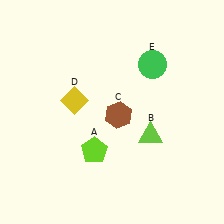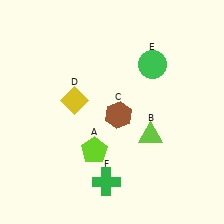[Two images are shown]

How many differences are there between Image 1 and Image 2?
There is 1 difference between the two images.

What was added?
A green cross (F) was added in Image 2.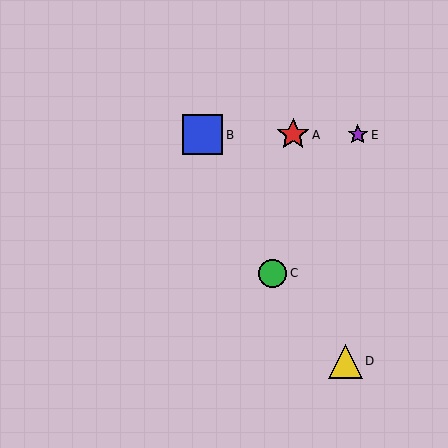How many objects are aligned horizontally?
3 objects (A, B, E) are aligned horizontally.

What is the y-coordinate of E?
Object E is at y≈135.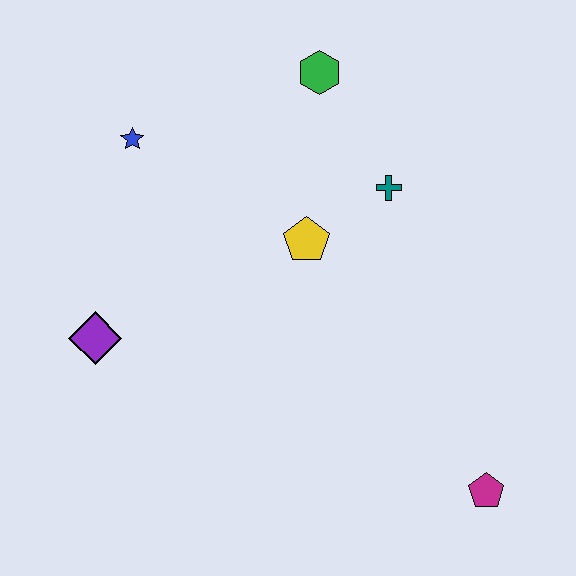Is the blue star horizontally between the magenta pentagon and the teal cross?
No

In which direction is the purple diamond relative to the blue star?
The purple diamond is below the blue star.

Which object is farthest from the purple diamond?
The magenta pentagon is farthest from the purple diamond.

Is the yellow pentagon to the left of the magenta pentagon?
Yes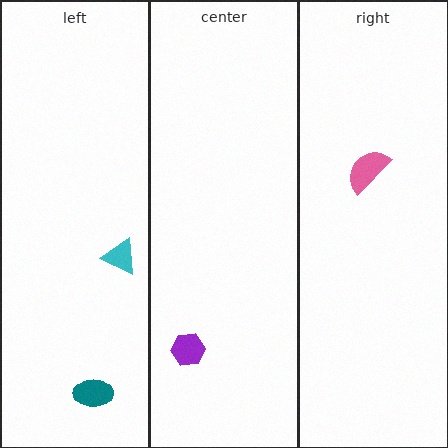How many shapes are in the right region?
1.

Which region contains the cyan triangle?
The left region.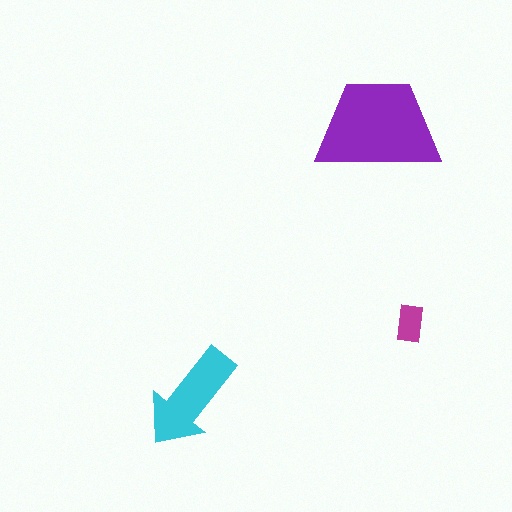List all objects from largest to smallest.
The purple trapezoid, the cyan arrow, the magenta rectangle.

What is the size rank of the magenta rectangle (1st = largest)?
3rd.